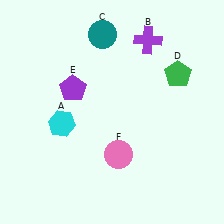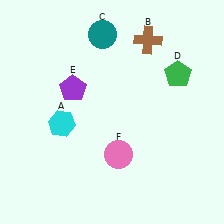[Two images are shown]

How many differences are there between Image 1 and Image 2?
There is 1 difference between the two images.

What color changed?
The cross (B) changed from purple in Image 1 to brown in Image 2.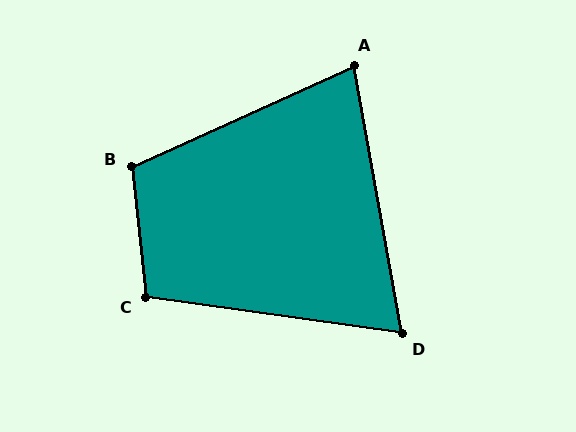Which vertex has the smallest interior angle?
D, at approximately 72 degrees.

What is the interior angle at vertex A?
Approximately 76 degrees (acute).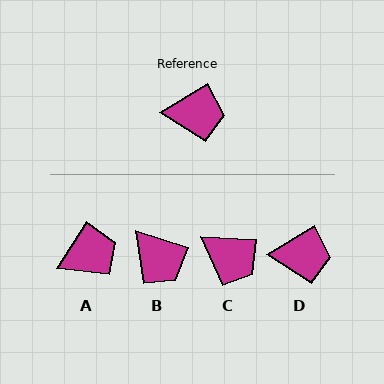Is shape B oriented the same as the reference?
No, it is off by about 49 degrees.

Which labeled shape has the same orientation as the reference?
D.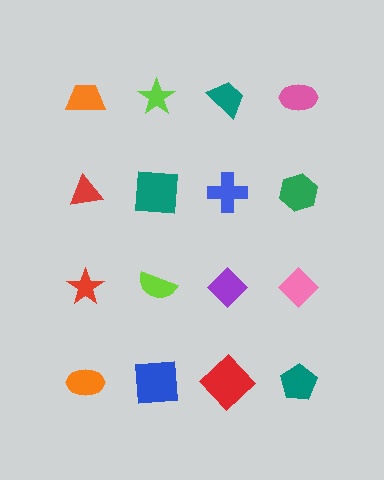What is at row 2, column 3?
A blue cross.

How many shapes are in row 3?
4 shapes.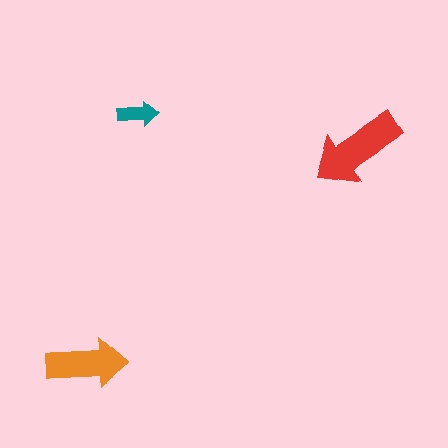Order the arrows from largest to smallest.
the red one, the orange one, the teal one.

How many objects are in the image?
There are 3 objects in the image.